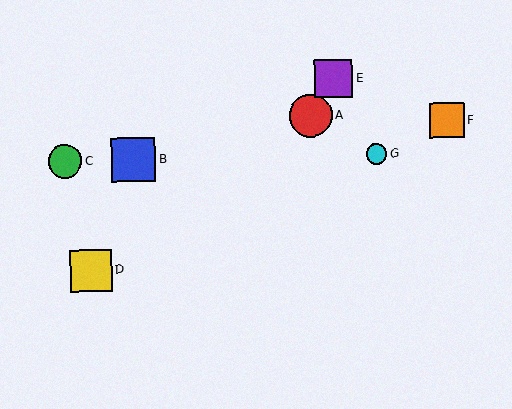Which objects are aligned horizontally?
Objects B, C, G are aligned horizontally.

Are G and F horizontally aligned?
No, G is at y≈154 and F is at y≈120.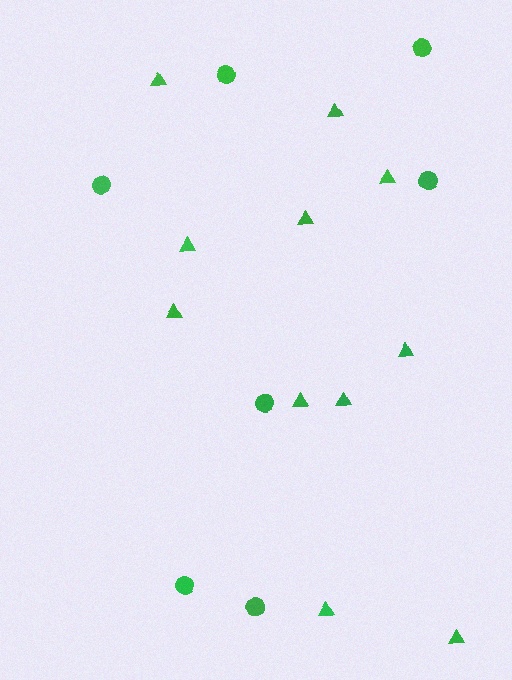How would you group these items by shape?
There are 2 groups: one group of circles (7) and one group of triangles (11).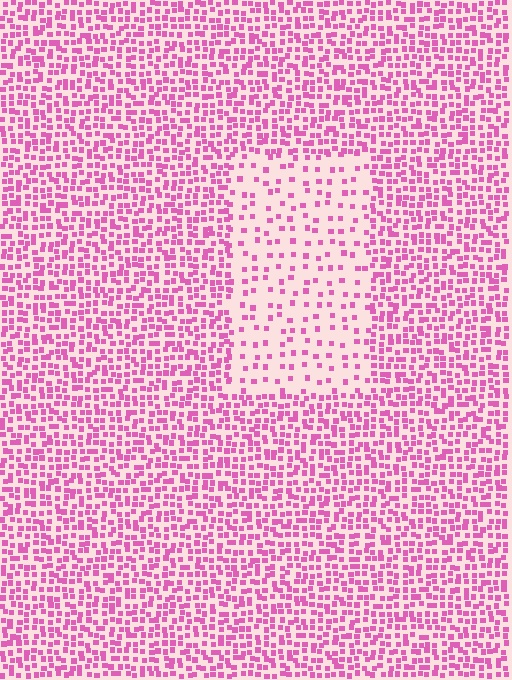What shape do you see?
I see a rectangle.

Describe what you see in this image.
The image contains small pink elements arranged at two different densities. A rectangle-shaped region is visible where the elements are less densely packed than the surrounding area.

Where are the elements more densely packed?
The elements are more densely packed outside the rectangle boundary.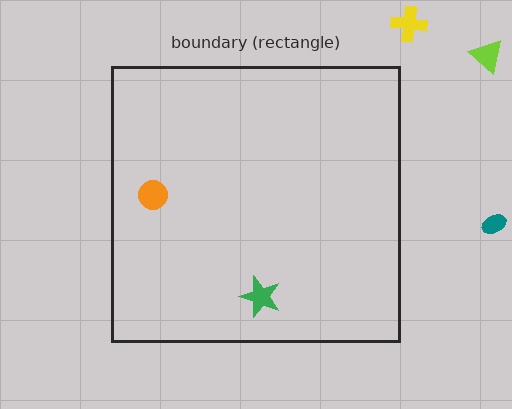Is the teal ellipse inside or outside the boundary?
Outside.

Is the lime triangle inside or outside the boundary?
Outside.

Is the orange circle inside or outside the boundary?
Inside.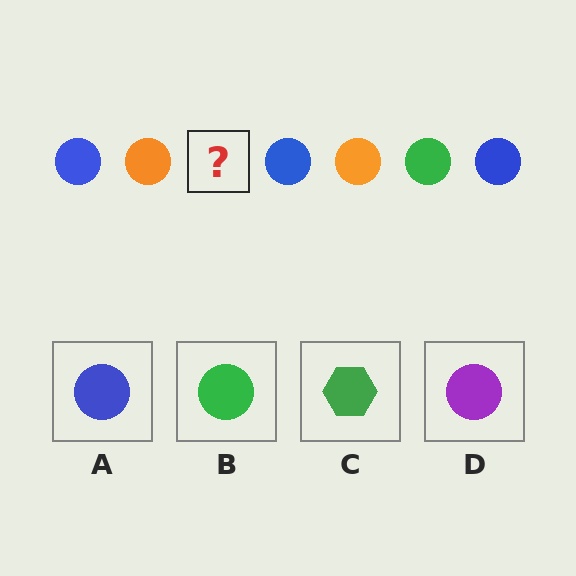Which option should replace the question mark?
Option B.